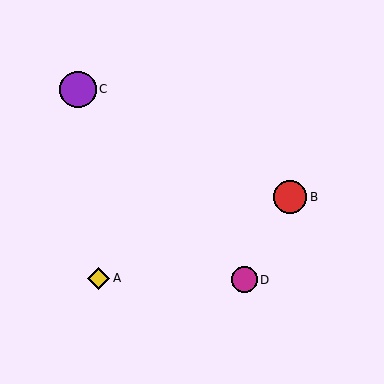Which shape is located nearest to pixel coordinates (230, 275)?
The magenta circle (labeled D) at (244, 280) is nearest to that location.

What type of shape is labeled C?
Shape C is a purple circle.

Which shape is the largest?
The purple circle (labeled C) is the largest.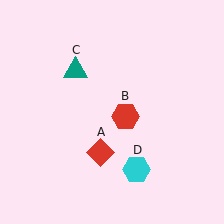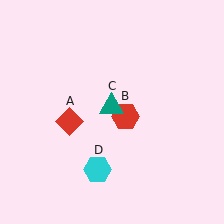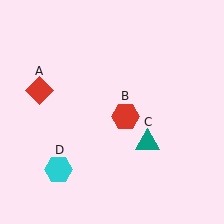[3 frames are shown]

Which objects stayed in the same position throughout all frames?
Red hexagon (object B) remained stationary.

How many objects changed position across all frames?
3 objects changed position: red diamond (object A), teal triangle (object C), cyan hexagon (object D).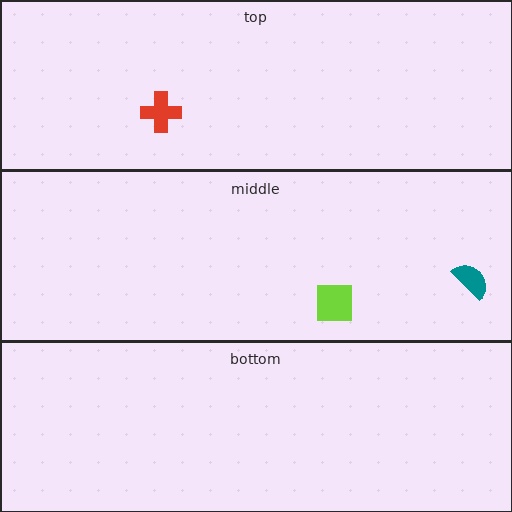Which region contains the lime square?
The middle region.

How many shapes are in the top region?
1.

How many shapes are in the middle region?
2.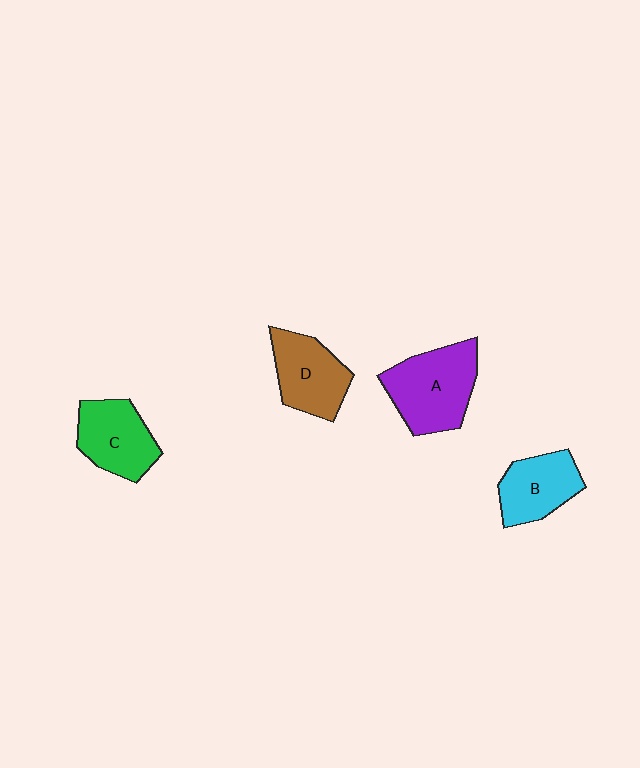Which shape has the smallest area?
Shape B (cyan).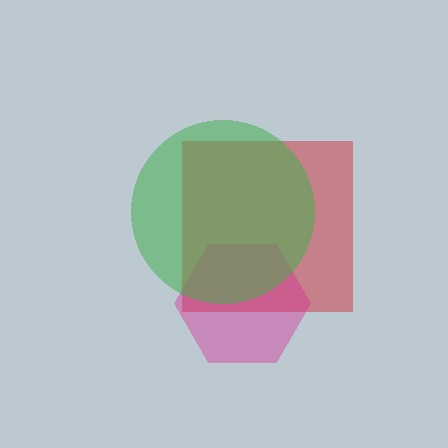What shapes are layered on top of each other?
The layered shapes are: a red square, a magenta hexagon, a green circle.